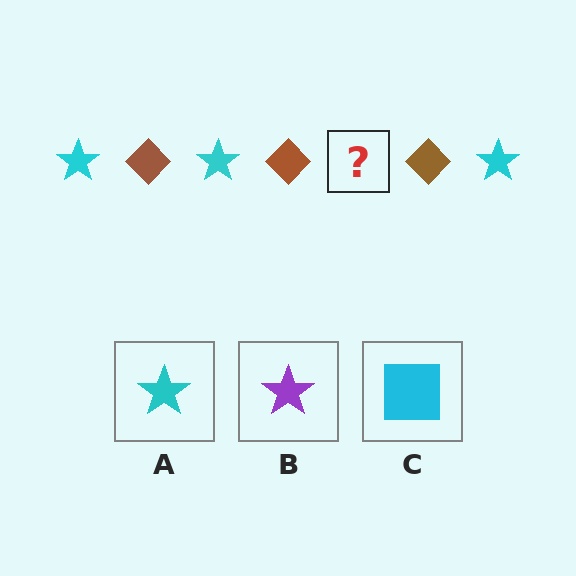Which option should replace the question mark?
Option A.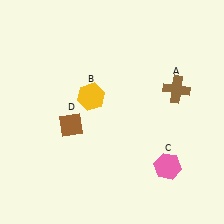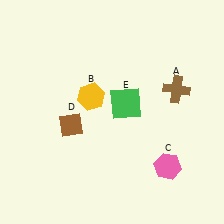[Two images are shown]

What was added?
A green square (E) was added in Image 2.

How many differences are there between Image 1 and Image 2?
There is 1 difference between the two images.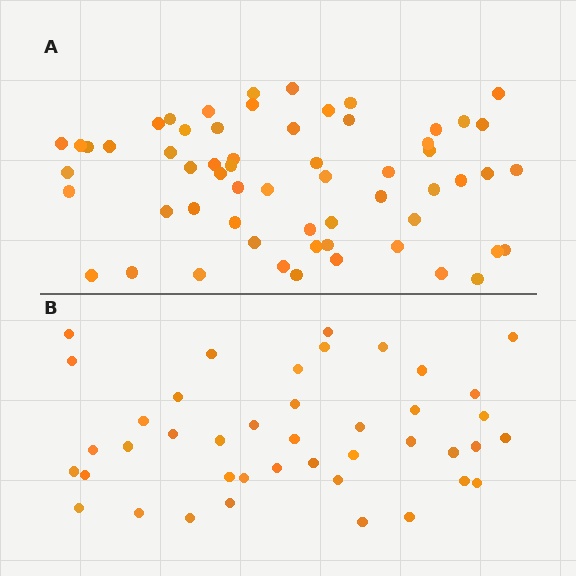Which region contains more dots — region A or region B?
Region A (the top region) has more dots.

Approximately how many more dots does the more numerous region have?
Region A has approximately 20 more dots than region B.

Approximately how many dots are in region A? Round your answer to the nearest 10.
About 60 dots.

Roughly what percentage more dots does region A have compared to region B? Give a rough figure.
About 45% more.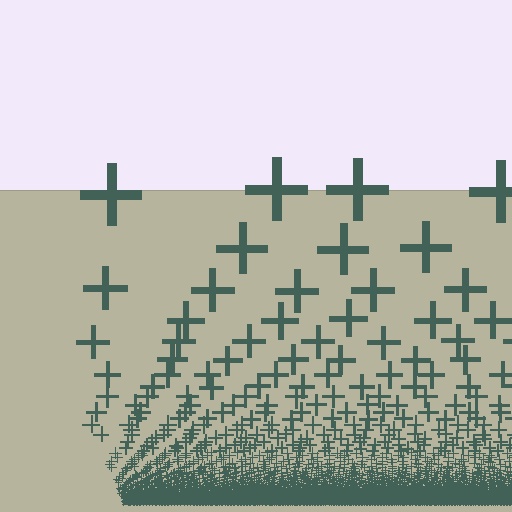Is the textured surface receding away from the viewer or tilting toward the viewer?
The surface appears to tilt toward the viewer. Texture elements get larger and sparser toward the top.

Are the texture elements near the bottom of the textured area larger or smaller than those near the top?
Smaller. The gradient is inverted — elements near the bottom are smaller and denser.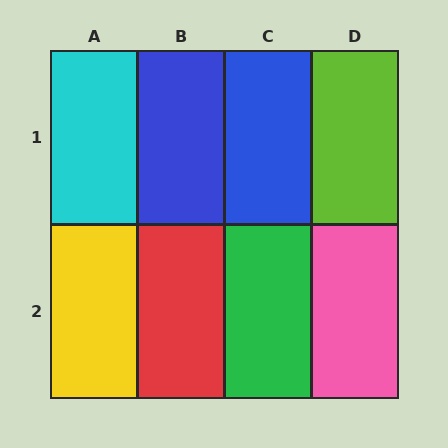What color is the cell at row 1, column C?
Blue.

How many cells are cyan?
1 cell is cyan.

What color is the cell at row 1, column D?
Lime.